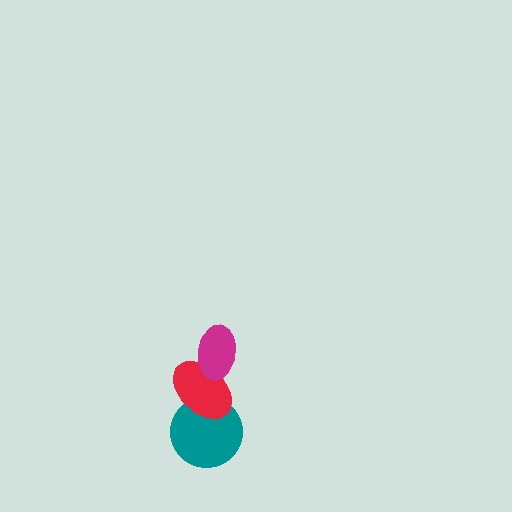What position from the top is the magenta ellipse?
The magenta ellipse is 1st from the top.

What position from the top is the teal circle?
The teal circle is 3rd from the top.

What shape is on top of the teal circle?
The red ellipse is on top of the teal circle.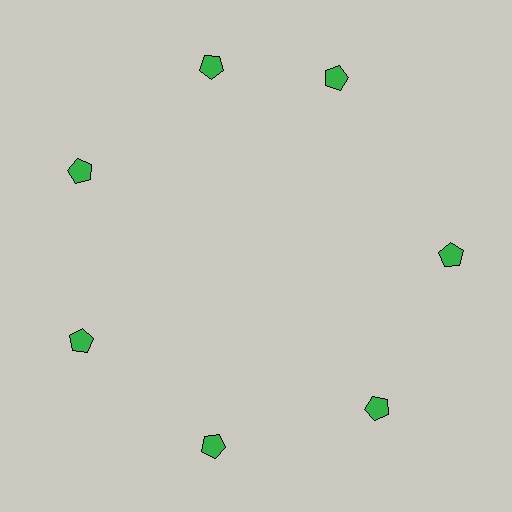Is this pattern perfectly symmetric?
No. The 7 green pentagons are arranged in a ring, but one element near the 1 o'clock position is rotated out of alignment along the ring, breaking the 7-fold rotational symmetry.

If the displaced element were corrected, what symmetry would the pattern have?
It would have 7-fold rotational symmetry — the pattern would map onto itself every 51 degrees.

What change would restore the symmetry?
The symmetry would be restored by rotating it back into even spacing with its neighbors so that all 7 pentagons sit at equal angles and equal distance from the center.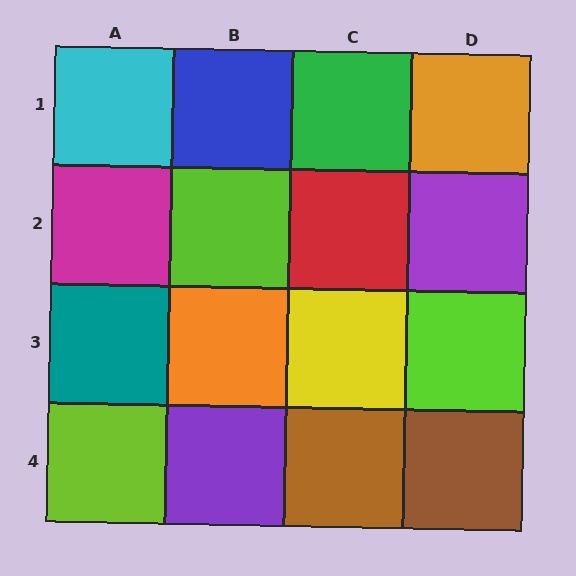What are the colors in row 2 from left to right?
Magenta, lime, red, purple.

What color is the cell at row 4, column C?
Brown.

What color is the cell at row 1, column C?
Green.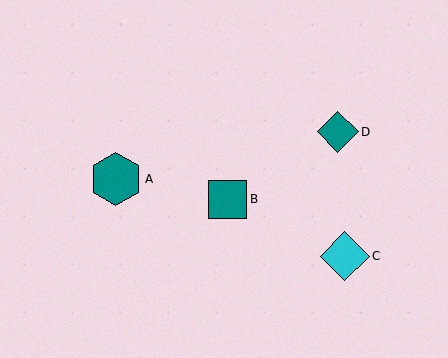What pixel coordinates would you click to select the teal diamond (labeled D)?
Click at (338, 132) to select the teal diamond D.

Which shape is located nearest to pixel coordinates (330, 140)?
The teal diamond (labeled D) at (338, 132) is nearest to that location.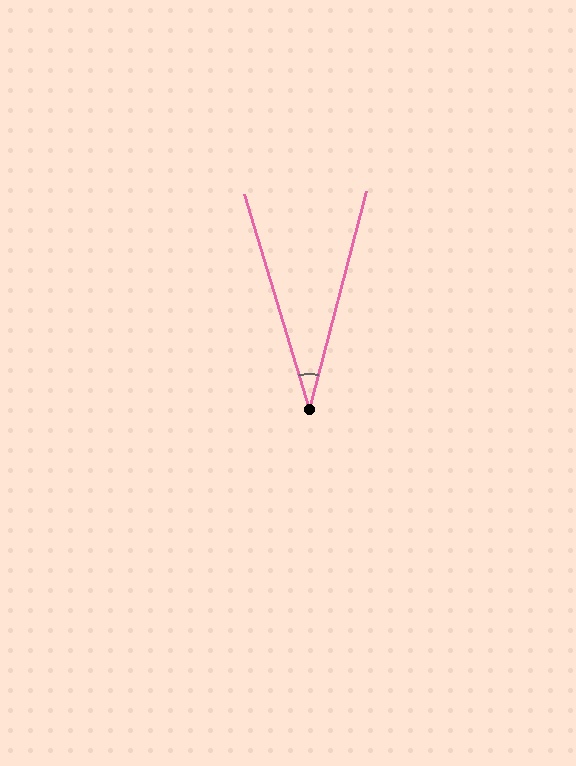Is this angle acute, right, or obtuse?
It is acute.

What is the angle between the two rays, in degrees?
Approximately 31 degrees.